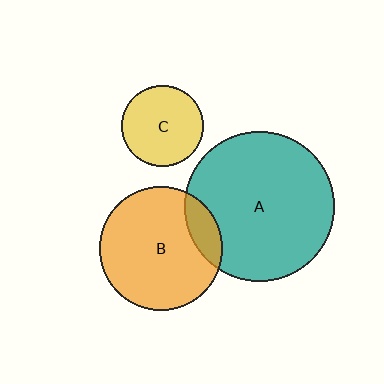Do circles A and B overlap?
Yes.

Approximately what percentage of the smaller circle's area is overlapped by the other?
Approximately 15%.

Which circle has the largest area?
Circle A (teal).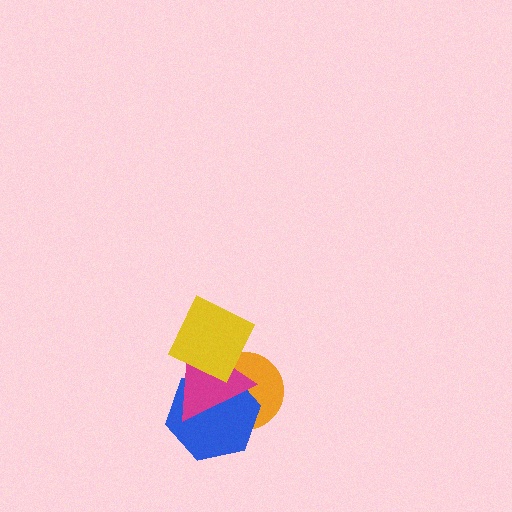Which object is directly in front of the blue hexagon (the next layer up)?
The magenta triangle is directly in front of the blue hexagon.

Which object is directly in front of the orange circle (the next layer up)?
The blue hexagon is directly in front of the orange circle.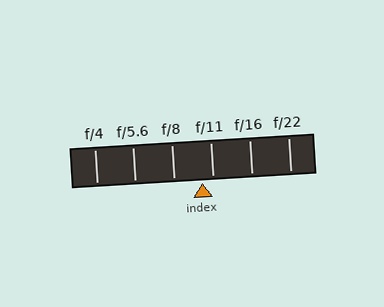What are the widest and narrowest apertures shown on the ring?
The widest aperture shown is f/4 and the narrowest is f/22.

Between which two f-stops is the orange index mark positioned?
The index mark is between f/8 and f/11.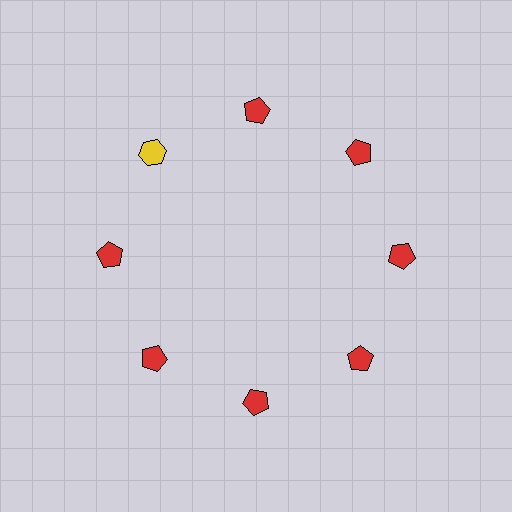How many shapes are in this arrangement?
There are 8 shapes arranged in a ring pattern.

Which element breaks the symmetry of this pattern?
The yellow hexagon at roughly the 10 o'clock position breaks the symmetry. All other shapes are red pentagons.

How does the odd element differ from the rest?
It differs in both color (yellow instead of red) and shape (hexagon instead of pentagon).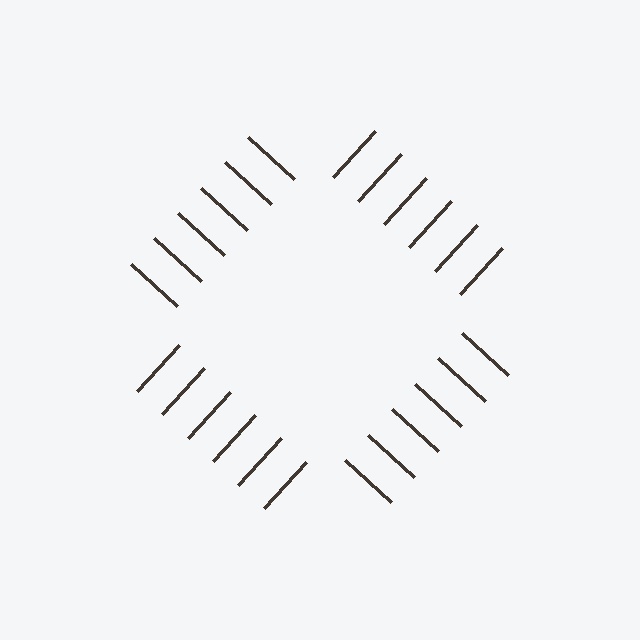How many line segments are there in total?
24 — 6 along each of the 4 edges.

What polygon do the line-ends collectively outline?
An illusory square — the line segments terminate on its edges but no continuous stroke is drawn.